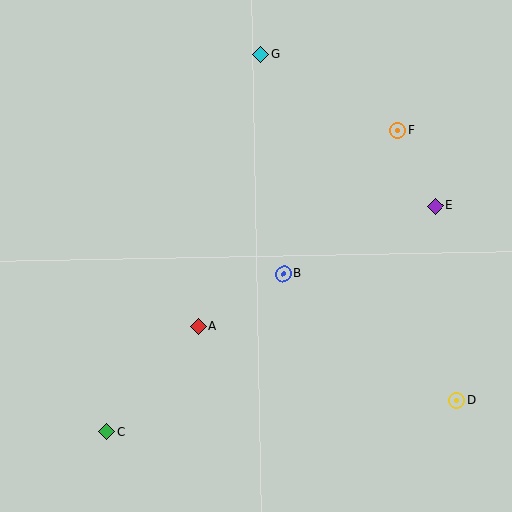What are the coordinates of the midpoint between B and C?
The midpoint between B and C is at (195, 353).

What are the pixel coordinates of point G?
Point G is at (261, 54).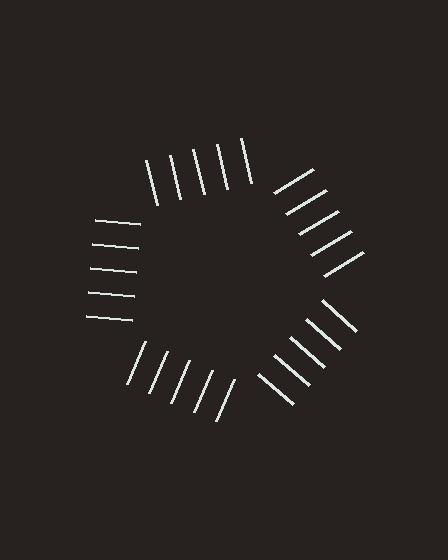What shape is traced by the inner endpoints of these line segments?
An illusory pentagon — the line segments terminate on its edges but no continuous stroke is drawn.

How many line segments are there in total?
25 — 5 along each of the 5 edges.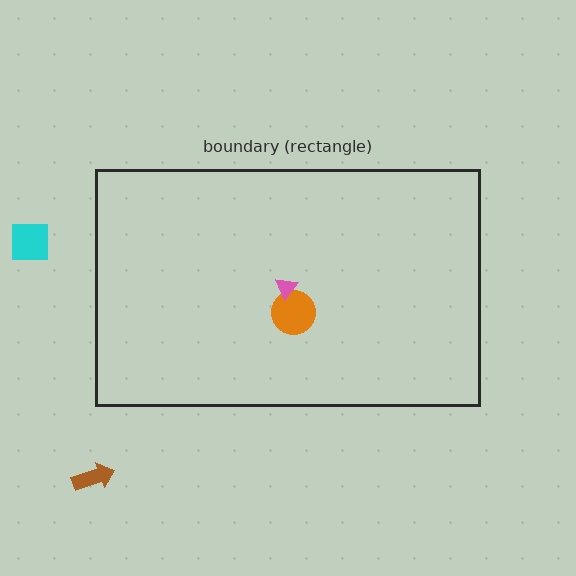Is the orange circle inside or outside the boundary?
Inside.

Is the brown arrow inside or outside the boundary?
Outside.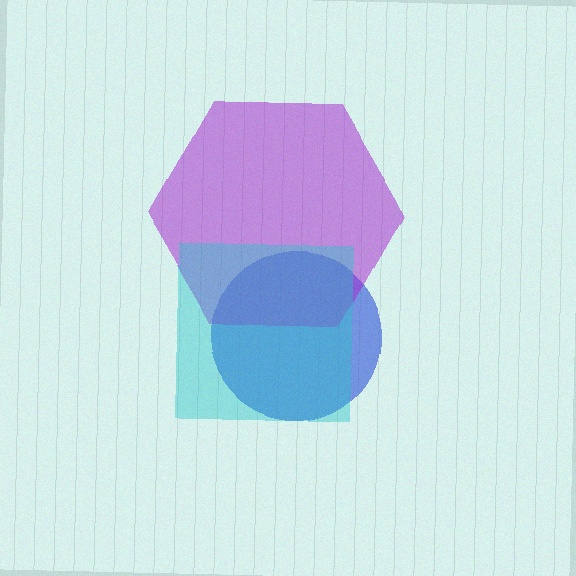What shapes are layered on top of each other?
The layered shapes are: a blue circle, a purple hexagon, a cyan square.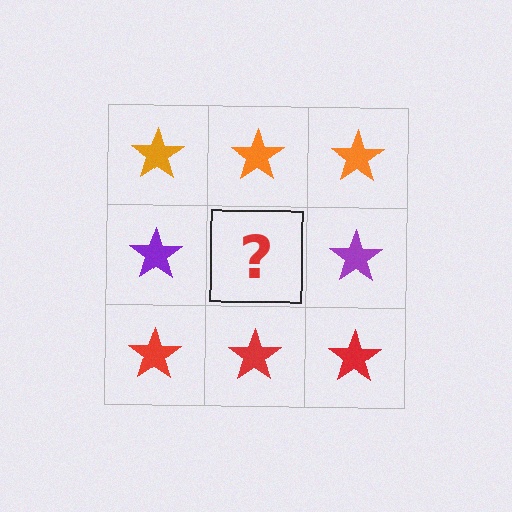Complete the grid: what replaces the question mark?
The question mark should be replaced with a purple star.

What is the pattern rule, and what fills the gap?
The rule is that each row has a consistent color. The gap should be filled with a purple star.